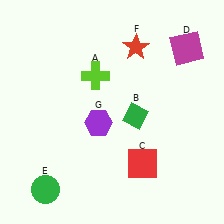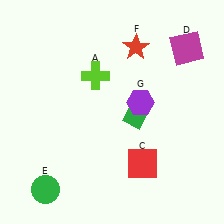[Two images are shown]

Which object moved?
The purple hexagon (G) moved right.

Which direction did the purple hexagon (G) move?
The purple hexagon (G) moved right.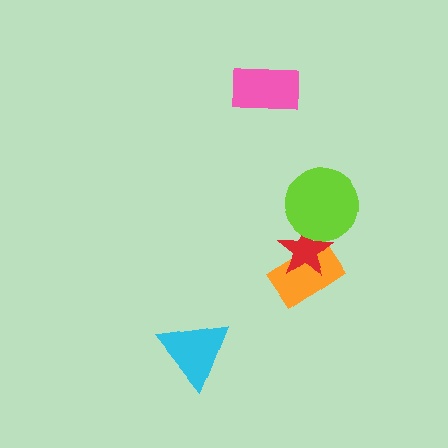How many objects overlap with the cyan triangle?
0 objects overlap with the cyan triangle.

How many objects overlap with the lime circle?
1 object overlaps with the lime circle.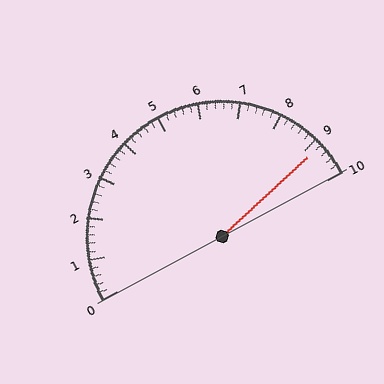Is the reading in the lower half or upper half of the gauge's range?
The reading is in the upper half of the range (0 to 10).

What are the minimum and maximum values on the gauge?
The gauge ranges from 0 to 10.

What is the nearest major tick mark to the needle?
The nearest major tick mark is 9.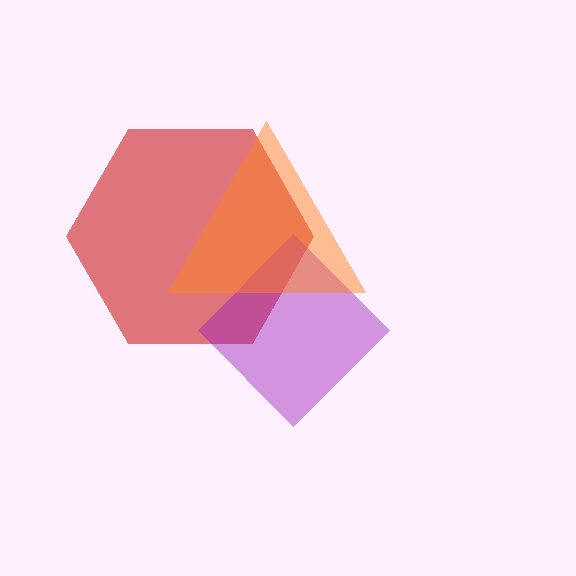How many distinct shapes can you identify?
There are 3 distinct shapes: a red hexagon, a purple diamond, an orange triangle.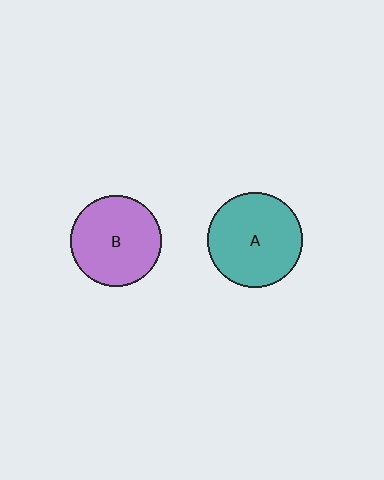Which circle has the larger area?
Circle A (teal).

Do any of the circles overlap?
No, none of the circles overlap.